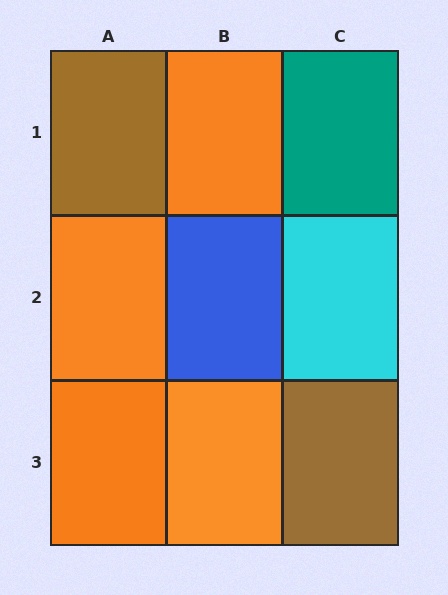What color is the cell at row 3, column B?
Orange.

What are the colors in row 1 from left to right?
Brown, orange, teal.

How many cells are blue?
1 cell is blue.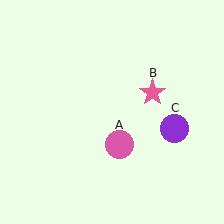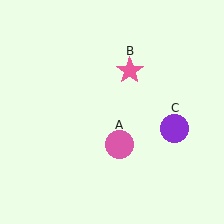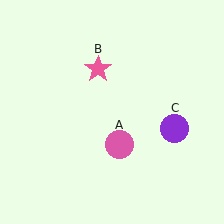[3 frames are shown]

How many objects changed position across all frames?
1 object changed position: pink star (object B).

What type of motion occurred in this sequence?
The pink star (object B) rotated counterclockwise around the center of the scene.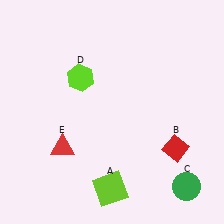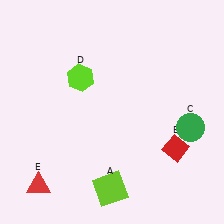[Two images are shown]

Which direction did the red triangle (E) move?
The red triangle (E) moved down.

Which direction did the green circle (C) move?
The green circle (C) moved up.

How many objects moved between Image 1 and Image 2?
2 objects moved between the two images.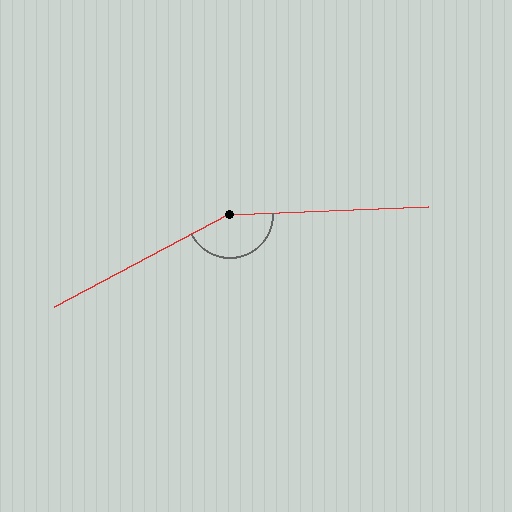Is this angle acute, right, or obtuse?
It is obtuse.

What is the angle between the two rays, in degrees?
Approximately 154 degrees.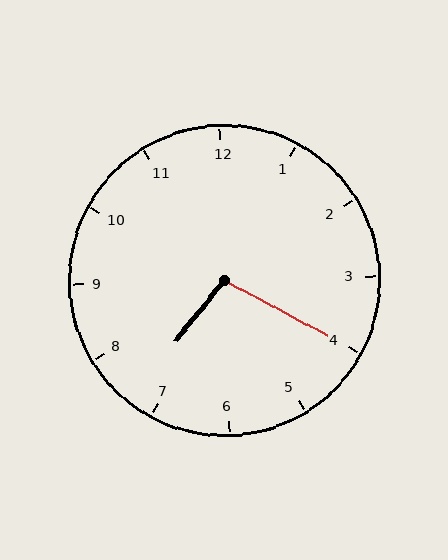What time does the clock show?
7:20.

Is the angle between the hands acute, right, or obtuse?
It is obtuse.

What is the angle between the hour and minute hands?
Approximately 100 degrees.